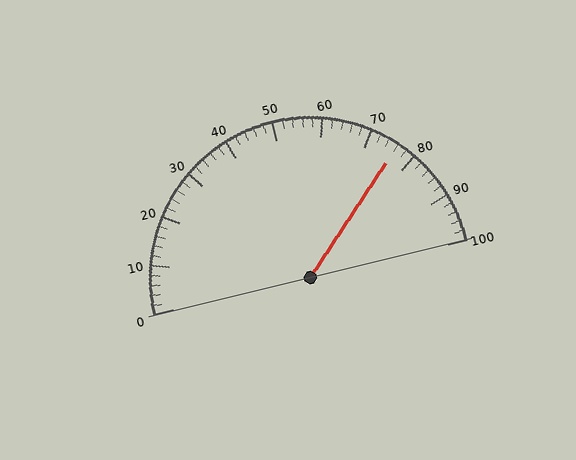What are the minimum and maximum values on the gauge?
The gauge ranges from 0 to 100.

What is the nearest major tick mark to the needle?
The nearest major tick mark is 80.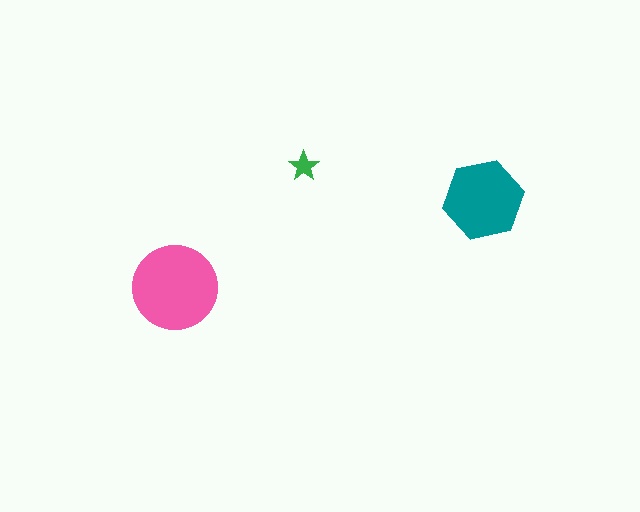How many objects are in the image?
There are 3 objects in the image.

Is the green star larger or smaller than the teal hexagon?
Smaller.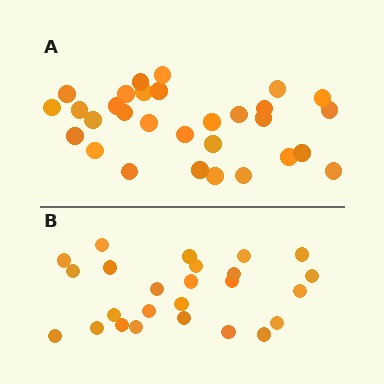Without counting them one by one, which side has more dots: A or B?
Region A (the top region) has more dots.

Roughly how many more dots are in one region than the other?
Region A has about 5 more dots than region B.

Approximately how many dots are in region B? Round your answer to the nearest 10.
About 20 dots. (The exact count is 25, which rounds to 20.)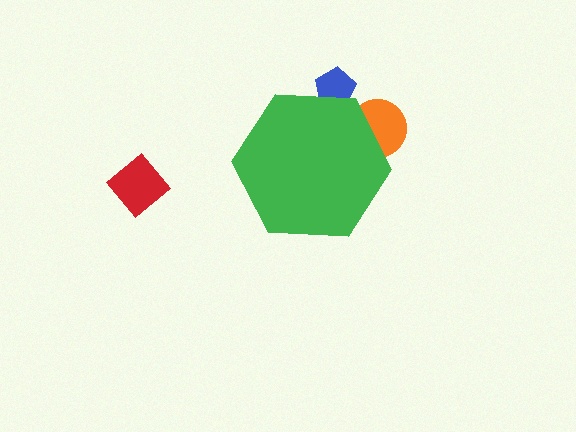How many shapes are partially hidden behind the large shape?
2 shapes are partially hidden.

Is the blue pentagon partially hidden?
Yes, the blue pentagon is partially hidden behind the green hexagon.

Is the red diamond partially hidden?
No, the red diamond is fully visible.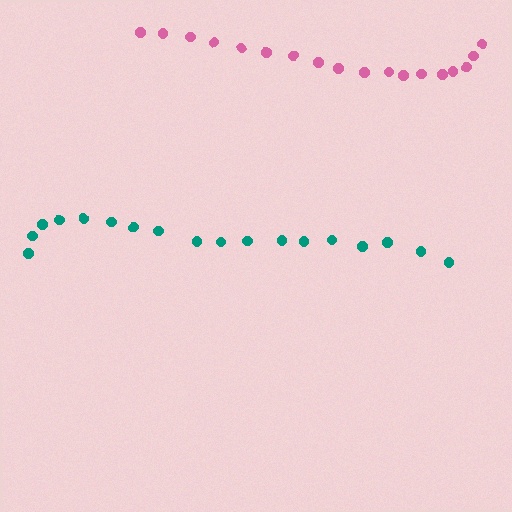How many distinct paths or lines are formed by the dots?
There are 2 distinct paths.